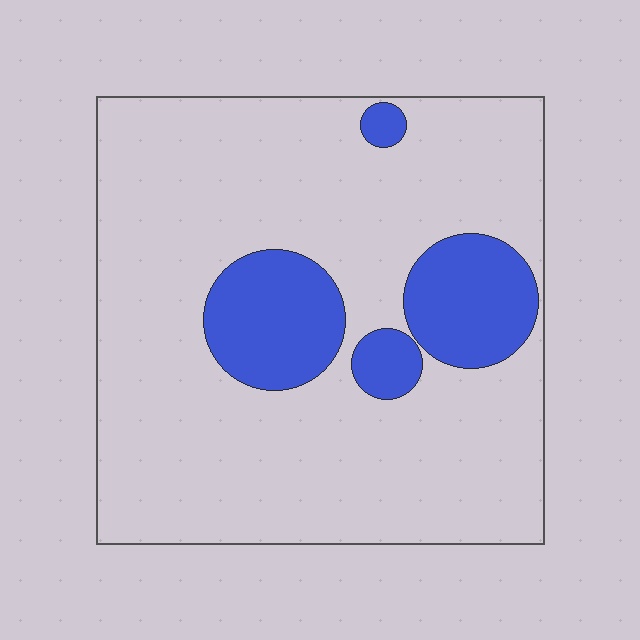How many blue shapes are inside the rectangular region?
4.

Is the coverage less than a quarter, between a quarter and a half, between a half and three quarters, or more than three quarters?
Less than a quarter.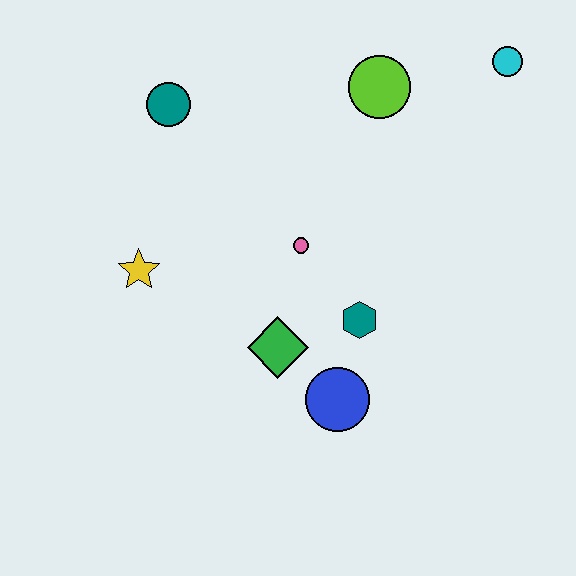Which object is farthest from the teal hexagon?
The cyan circle is farthest from the teal hexagon.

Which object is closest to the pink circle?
The teal hexagon is closest to the pink circle.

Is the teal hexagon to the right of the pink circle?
Yes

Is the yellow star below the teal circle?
Yes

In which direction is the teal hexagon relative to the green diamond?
The teal hexagon is to the right of the green diamond.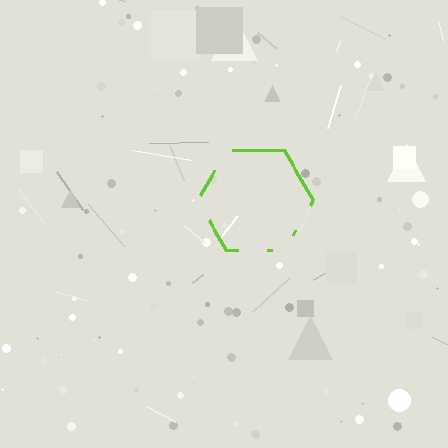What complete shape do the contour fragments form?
The contour fragments form a hexagon.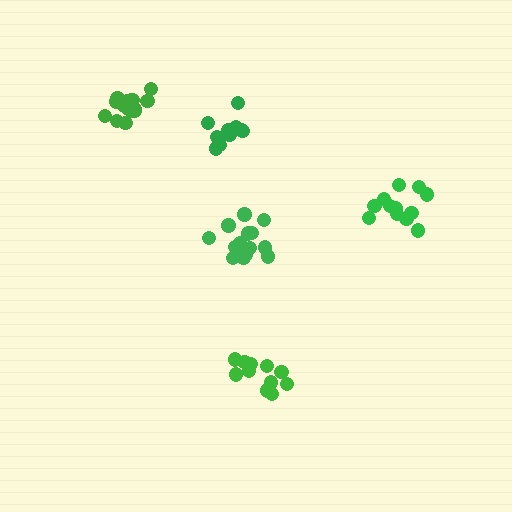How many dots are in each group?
Group 1: 15 dots, Group 2: 12 dots, Group 3: 11 dots, Group 4: 15 dots, Group 5: 11 dots (64 total).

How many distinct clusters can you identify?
There are 5 distinct clusters.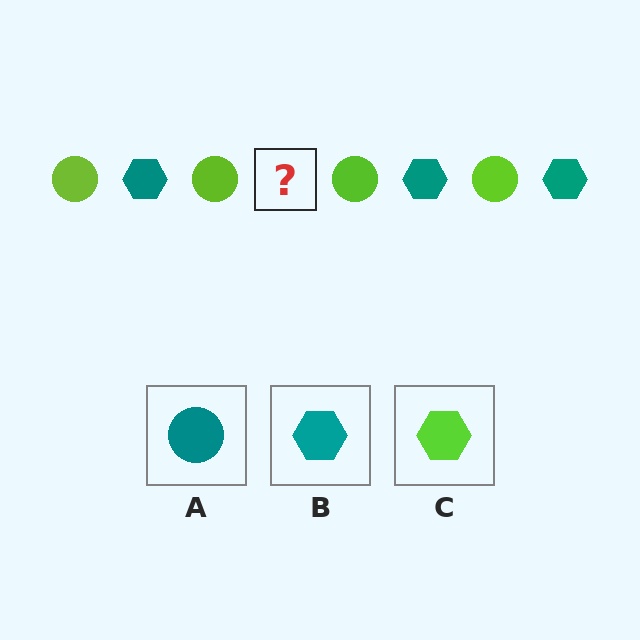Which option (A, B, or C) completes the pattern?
B.